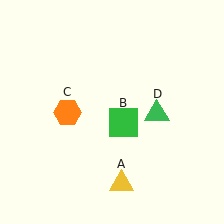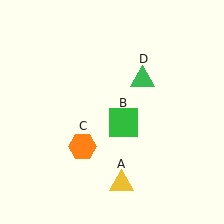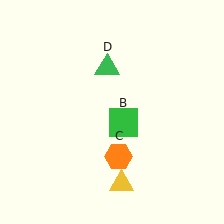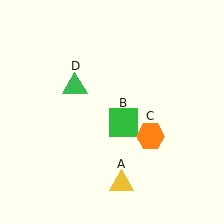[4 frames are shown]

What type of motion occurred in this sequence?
The orange hexagon (object C), green triangle (object D) rotated counterclockwise around the center of the scene.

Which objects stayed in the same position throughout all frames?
Yellow triangle (object A) and green square (object B) remained stationary.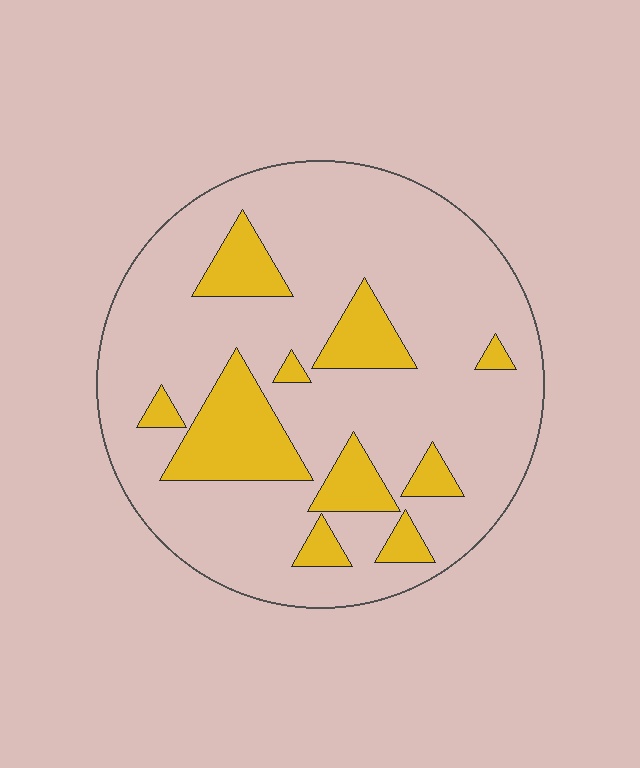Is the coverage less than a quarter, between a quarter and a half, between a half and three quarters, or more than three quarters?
Less than a quarter.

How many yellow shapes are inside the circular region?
10.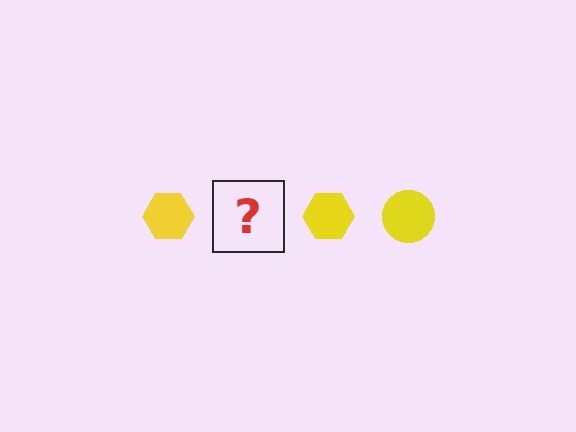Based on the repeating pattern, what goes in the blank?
The blank should be a yellow circle.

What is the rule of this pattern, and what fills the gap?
The rule is that the pattern cycles through hexagon, circle shapes in yellow. The gap should be filled with a yellow circle.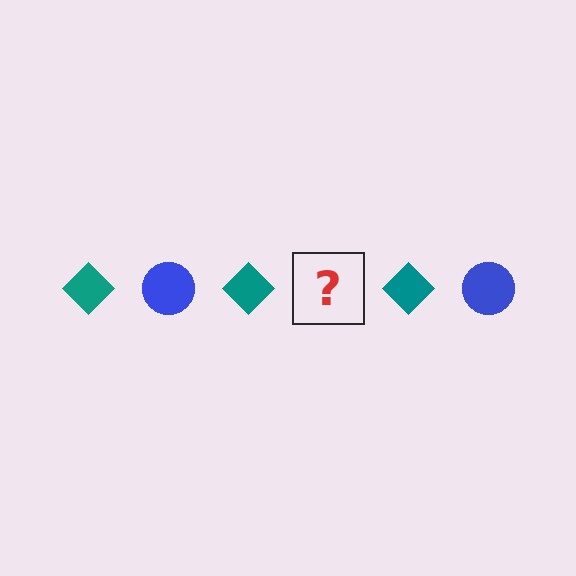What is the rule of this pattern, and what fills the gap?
The rule is that the pattern alternates between teal diamond and blue circle. The gap should be filled with a blue circle.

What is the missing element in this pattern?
The missing element is a blue circle.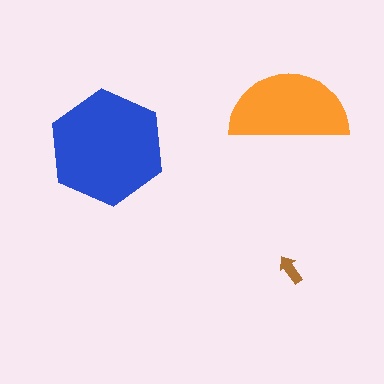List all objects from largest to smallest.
The blue hexagon, the orange semicircle, the brown arrow.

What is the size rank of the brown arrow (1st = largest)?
3rd.